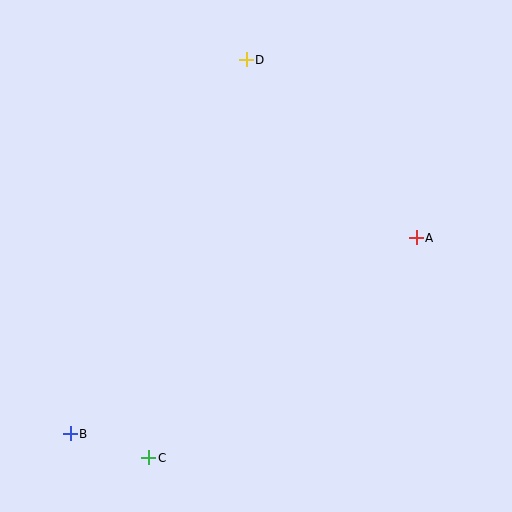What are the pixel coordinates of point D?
Point D is at (246, 60).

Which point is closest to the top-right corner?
Point A is closest to the top-right corner.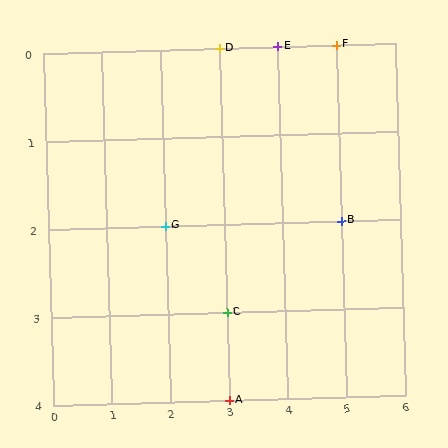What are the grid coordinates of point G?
Point G is at grid coordinates (2, 2).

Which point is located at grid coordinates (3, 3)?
Point C is at (3, 3).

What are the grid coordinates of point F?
Point F is at grid coordinates (5, 0).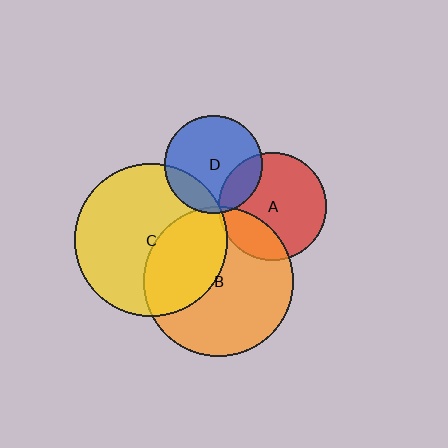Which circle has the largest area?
Circle C (yellow).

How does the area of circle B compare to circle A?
Approximately 1.9 times.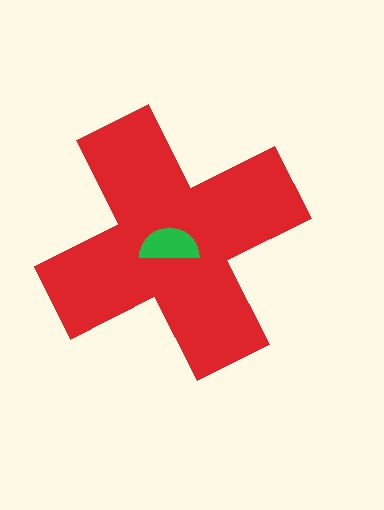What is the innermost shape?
The green semicircle.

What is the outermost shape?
The red cross.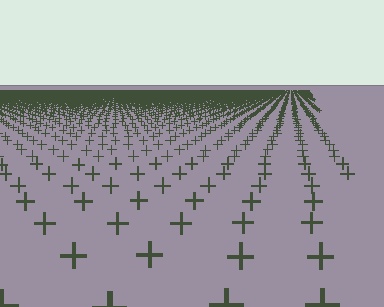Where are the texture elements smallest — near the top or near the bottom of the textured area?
Near the top.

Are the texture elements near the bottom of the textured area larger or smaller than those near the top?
Larger. Near the bottom, elements are closer to the viewer and appear at a bigger on-screen size.